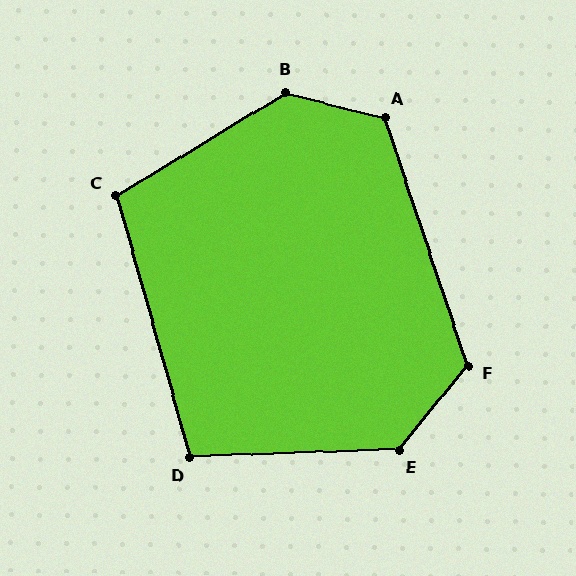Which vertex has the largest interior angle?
B, at approximately 134 degrees.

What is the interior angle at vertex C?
Approximately 106 degrees (obtuse).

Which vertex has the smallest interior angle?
D, at approximately 104 degrees.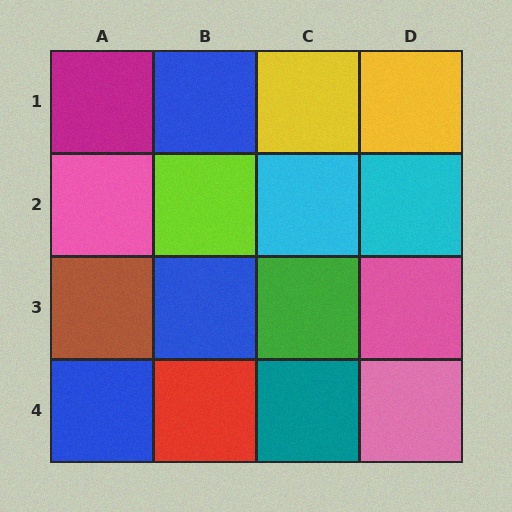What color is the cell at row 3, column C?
Green.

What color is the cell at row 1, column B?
Blue.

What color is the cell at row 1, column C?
Yellow.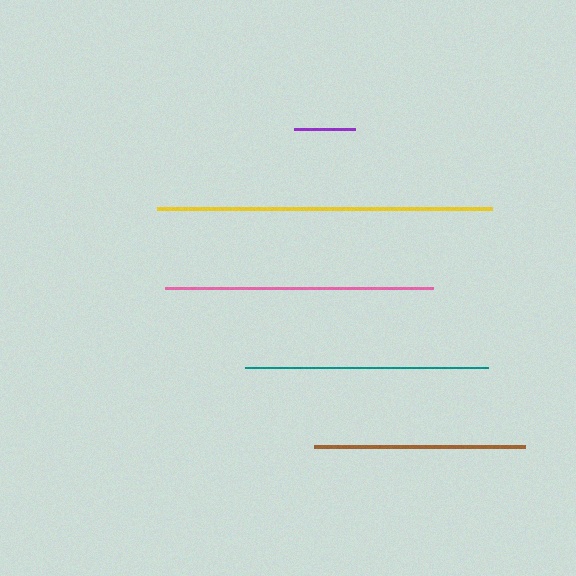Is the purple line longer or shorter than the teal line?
The teal line is longer than the purple line.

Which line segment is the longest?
The yellow line is the longest at approximately 335 pixels.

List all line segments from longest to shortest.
From longest to shortest: yellow, pink, teal, brown, purple.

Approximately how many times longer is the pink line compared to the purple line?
The pink line is approximately 4.4 times the length of the purple line.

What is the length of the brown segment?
The brown segment is approximately 211 pixels long.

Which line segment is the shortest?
The purple line is the shortest at approximately 61 pixels.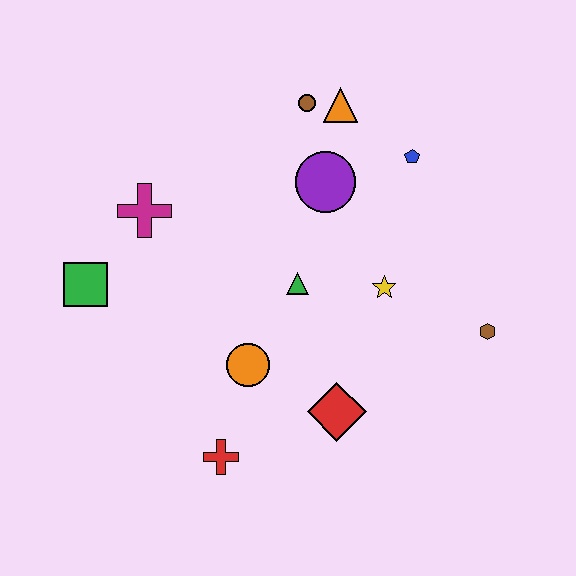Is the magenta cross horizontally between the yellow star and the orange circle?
No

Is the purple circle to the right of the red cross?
Yes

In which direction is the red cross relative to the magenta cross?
The red cross is below the magenta cross.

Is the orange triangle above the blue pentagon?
Yes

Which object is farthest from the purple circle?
The red cross is farthest from the purple circle.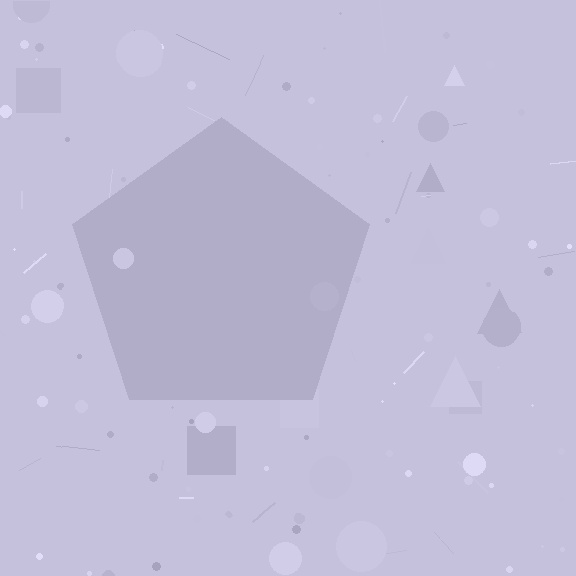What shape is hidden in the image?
A pentagon is hidden in the image.